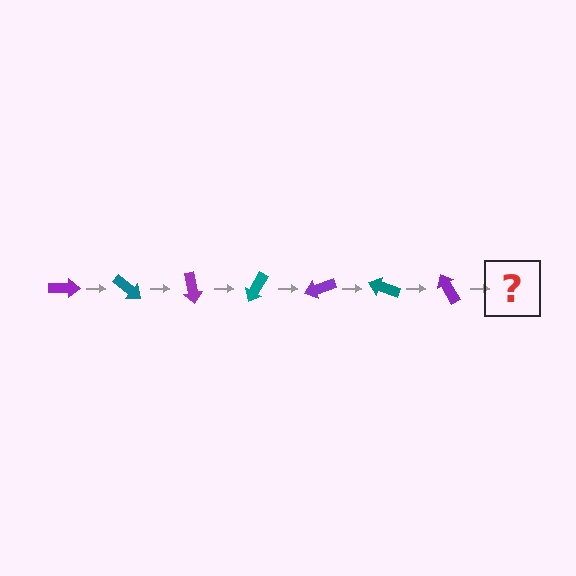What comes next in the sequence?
The next element should be a teal arrow, rotated 280 degrees from the start.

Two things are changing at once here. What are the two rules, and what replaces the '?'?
The two rules are that it rotates 40 degrees each step and the color cycles through purple and teal. The '?' should be a teal arrow, rotated 280 degrees from the start.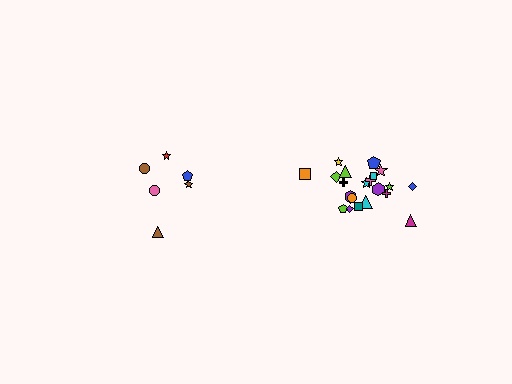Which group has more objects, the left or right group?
The right group.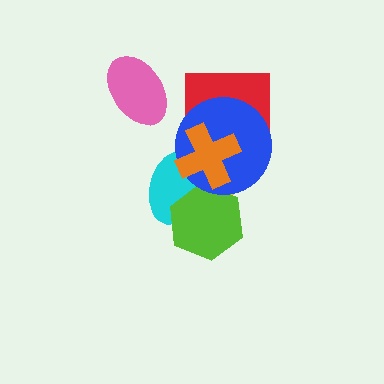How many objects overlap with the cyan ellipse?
4 objects overlap with the cyan ellipse.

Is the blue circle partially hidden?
Yes, it is partially covered by another shape.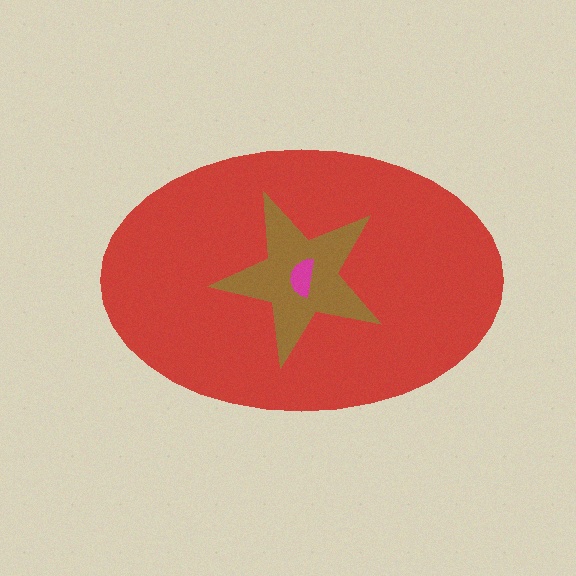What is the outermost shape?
The red ellipse.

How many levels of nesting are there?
3.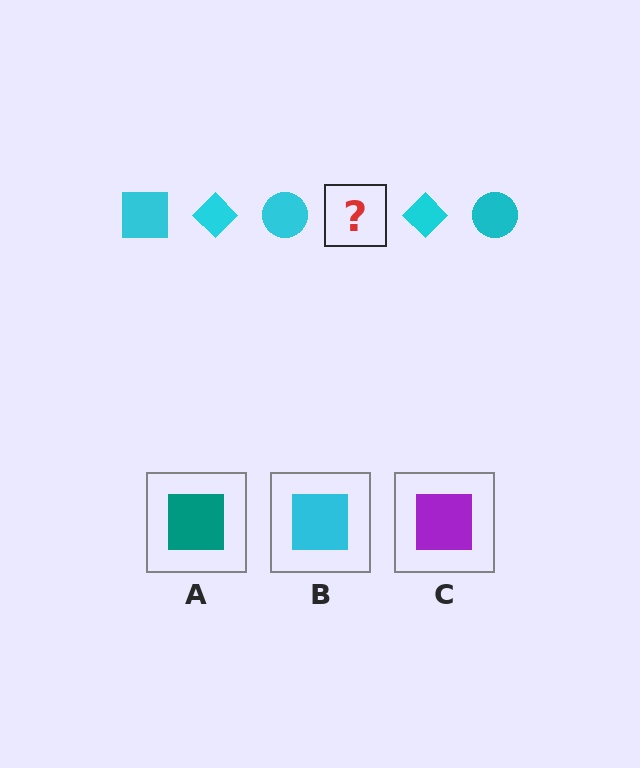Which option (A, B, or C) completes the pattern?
B.